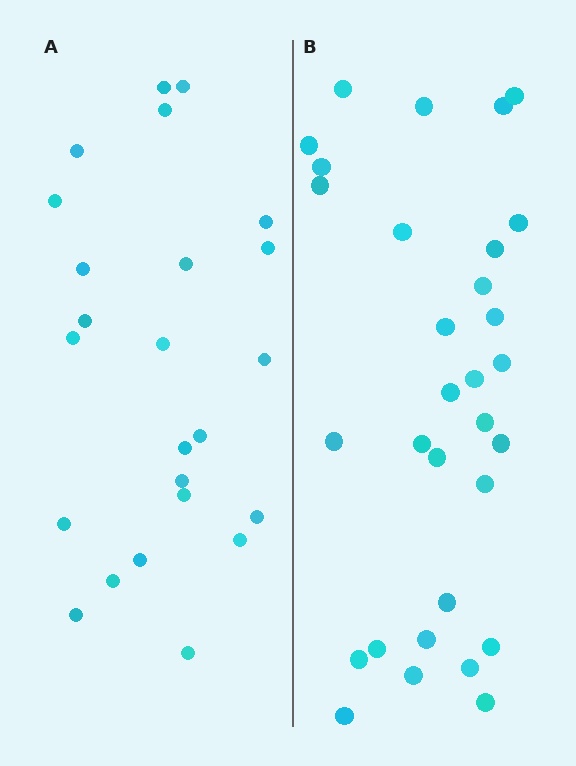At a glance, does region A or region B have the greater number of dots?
Region B (the right region) has more dots.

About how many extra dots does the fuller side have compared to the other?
Region B has roughly 8 or so more dots than region A.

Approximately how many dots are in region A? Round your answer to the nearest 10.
About 20 dots. (The exact count is 24, which rounds to 20.)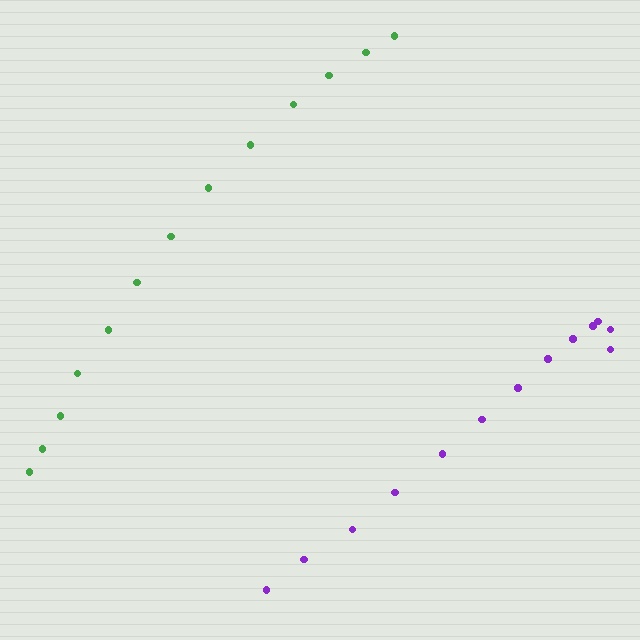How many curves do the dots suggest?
There are 2 distinct paths.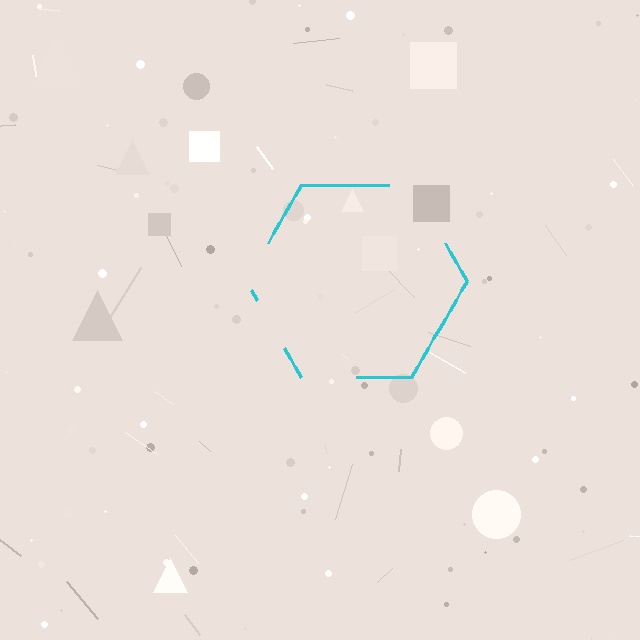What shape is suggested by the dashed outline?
The dashed outline suggests a hexagon.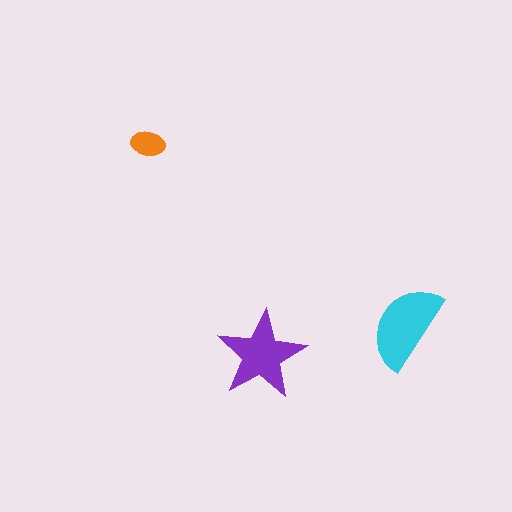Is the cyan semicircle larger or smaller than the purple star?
Larger.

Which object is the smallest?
The orange ellipse.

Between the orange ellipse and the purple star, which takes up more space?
The purple star.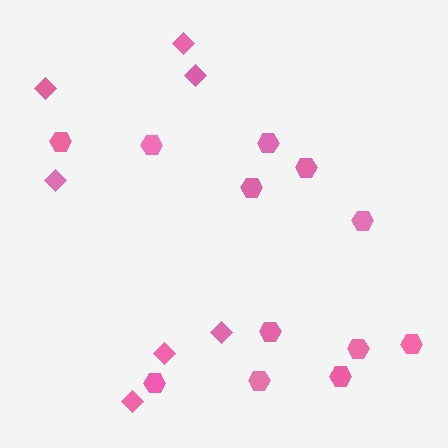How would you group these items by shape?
There are 2 groups: one group of diamonds (7) and one group of hexagons (12).